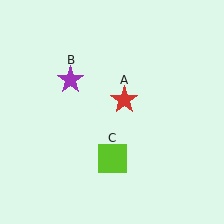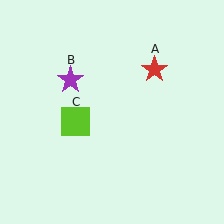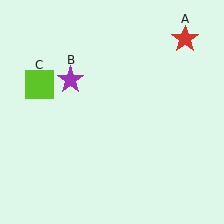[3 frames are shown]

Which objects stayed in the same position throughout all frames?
Purple star (object B) remained stationary.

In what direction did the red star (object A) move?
The red star (object A) moved up and to the right.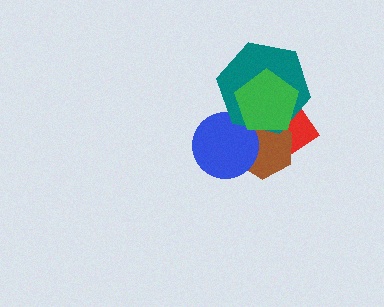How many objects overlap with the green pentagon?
3 objects overlap with the green pentagon.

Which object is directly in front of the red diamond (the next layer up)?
The brown hexagon is directly in front of the red diamond.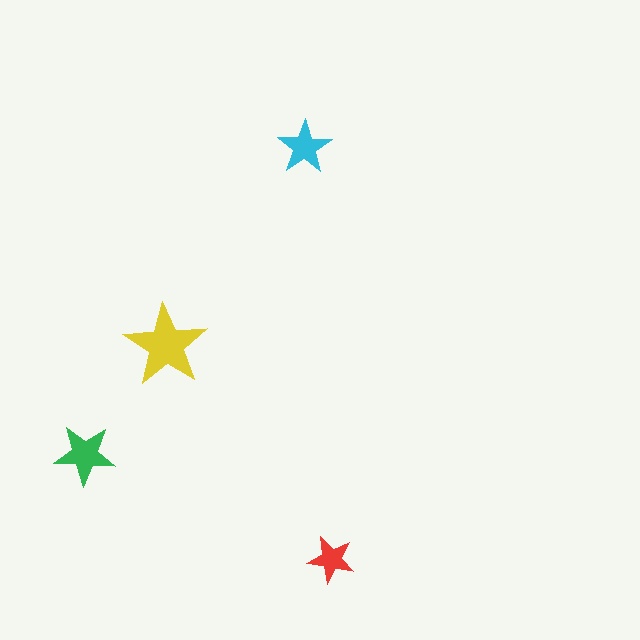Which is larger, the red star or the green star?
The green one.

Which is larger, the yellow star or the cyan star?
The yellow one.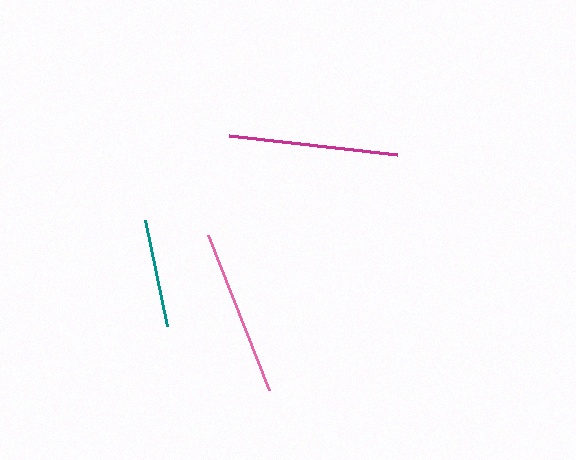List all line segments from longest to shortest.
From longest to shortest: magenta, pink, teal.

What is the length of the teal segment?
The teal segment is approximately 108 pixels long.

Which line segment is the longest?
The magenta line is the longest at approximately 170 pixels.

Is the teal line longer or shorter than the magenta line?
The magenta line is longer than the teal line.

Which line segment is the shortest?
The teal line is the shortest at approximately 108 pixels.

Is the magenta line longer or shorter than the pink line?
The magenta line is longer than the pink line.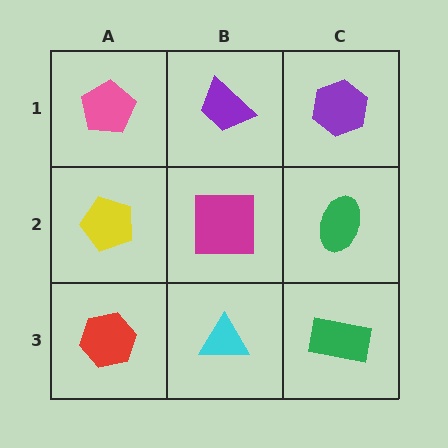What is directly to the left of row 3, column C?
A cyan triangle.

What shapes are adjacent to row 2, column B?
A purple trapezoid (row 1, column B), a cyan triangle (row 3, column B), a yellow pentagon (row 2, column A), a green ellipse (row 2, column C).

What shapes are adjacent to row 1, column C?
A green ellipse (row 2, column C), a purple trapezoid (row 1, column B).